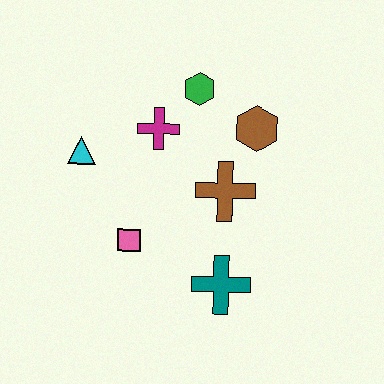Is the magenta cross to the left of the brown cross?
Yes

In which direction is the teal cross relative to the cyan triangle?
The teal cross is to the right of the cyan triangle.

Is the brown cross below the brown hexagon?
Yes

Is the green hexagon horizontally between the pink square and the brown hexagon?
Yes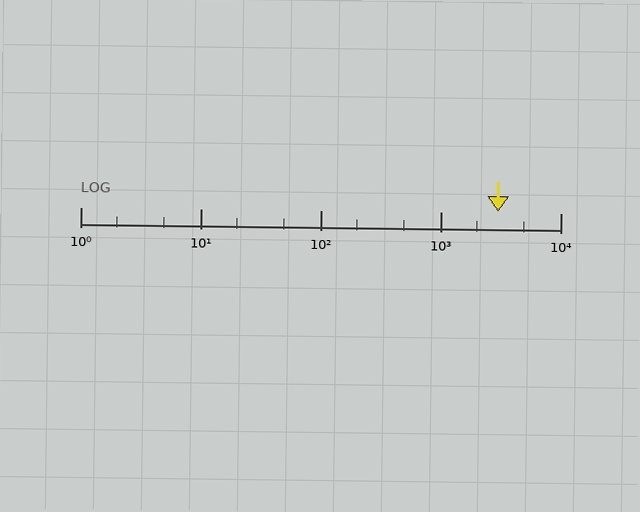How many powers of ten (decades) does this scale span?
The scale spans 4 decades, from 1 to 10000.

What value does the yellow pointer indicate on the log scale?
The pointer indicates approximately 3000.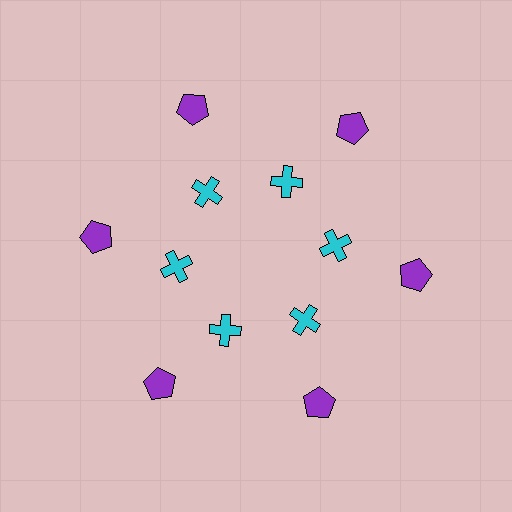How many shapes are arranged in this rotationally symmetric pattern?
There are 12 shapes, arranged in 6 groups of 2.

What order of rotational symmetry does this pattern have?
This pattern has 6-fold rotational symmetry.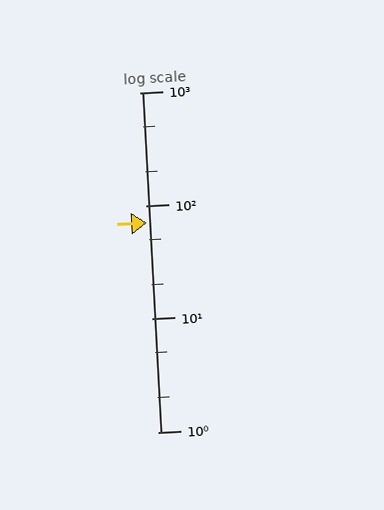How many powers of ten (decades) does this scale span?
The scale spans 3 decades, from 1 to 1000.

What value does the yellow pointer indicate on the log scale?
The pointer indicates approximately 70.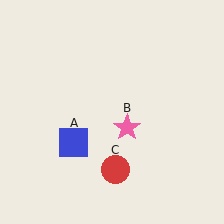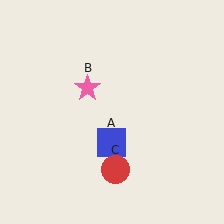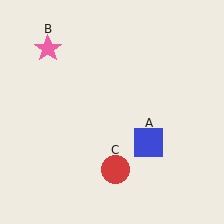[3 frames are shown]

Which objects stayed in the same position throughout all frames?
Red circle (object C) remained stationary.